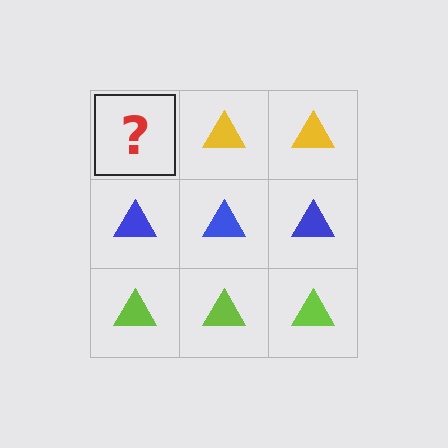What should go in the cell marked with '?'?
The missing cell should contain a yellow triangle.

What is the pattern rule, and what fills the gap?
The rule is that each row has a consistent color. The gap should be filled with a yellow triangle.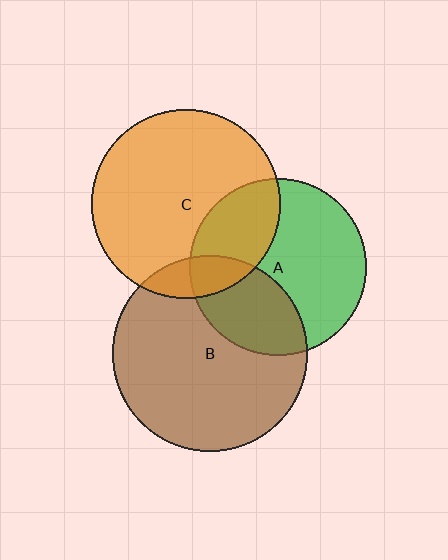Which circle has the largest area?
Circle B (brown).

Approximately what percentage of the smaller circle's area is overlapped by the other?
Approximately 30%.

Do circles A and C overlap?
Yes.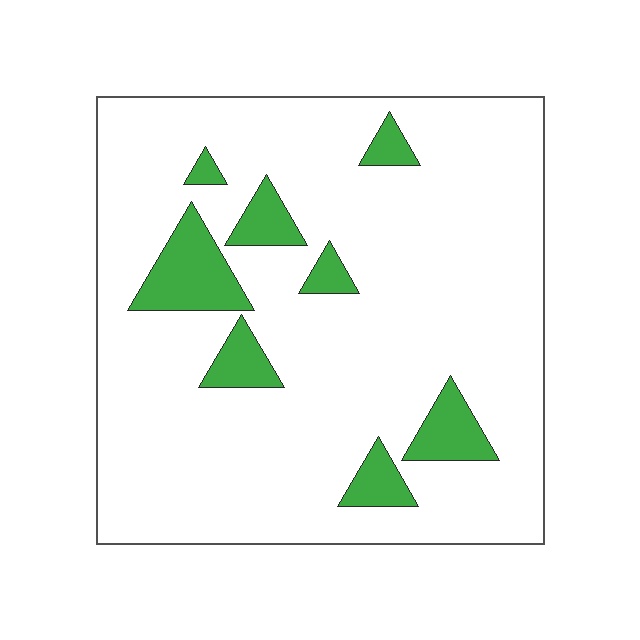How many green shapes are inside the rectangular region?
8.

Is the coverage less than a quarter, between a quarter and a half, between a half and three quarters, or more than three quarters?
Less than a quarter.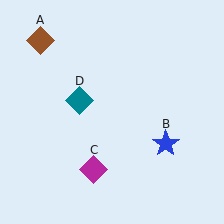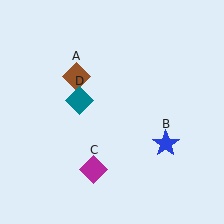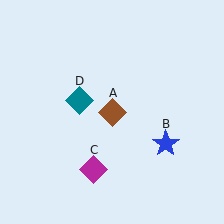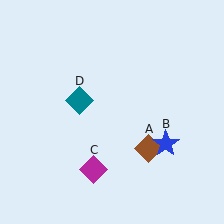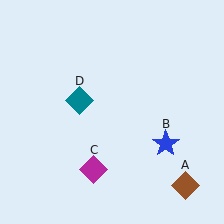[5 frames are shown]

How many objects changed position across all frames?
1 object changed position: brown diamond (object A).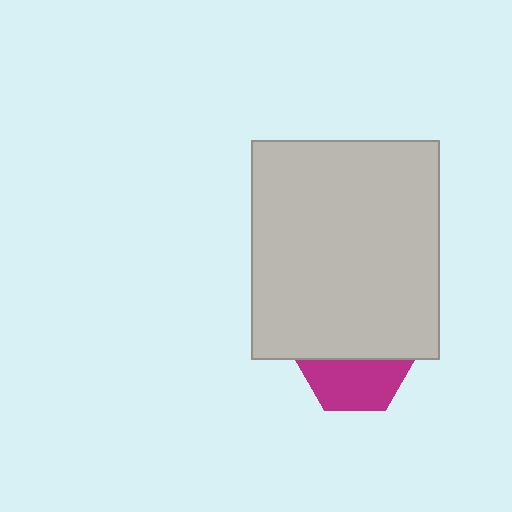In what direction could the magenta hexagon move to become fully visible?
The magenta hexagon could move down. That would shift it out from behind the light gray rectangle entirely.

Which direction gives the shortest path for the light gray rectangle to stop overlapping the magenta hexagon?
Moving up gives the shortest separation.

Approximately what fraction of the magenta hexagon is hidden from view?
Roughly 53% of the magenta hexagon is hidden behind the light gray rectangle.